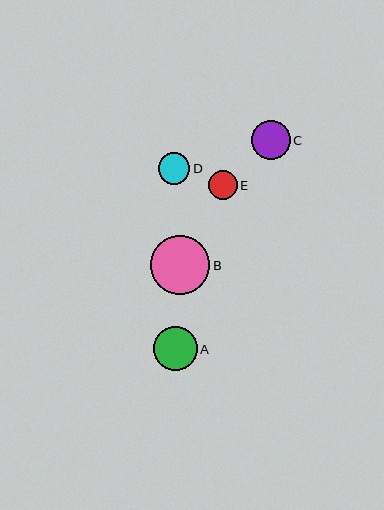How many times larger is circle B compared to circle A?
Circle B is approximately 1.4 times the size of circle A.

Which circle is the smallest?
Circle E is the smallest with a size of approximately 29 pixels.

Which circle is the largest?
Circle B is the largest with a size of approximately 59 pixels.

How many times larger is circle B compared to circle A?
Circle B is approximately 1.4 times the size of circle A.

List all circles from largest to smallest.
From largest to smallest: B, A, C, D, E.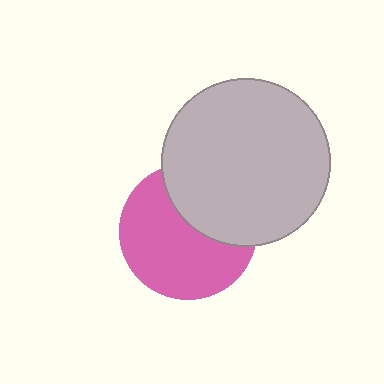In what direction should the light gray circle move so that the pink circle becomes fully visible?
The light gray circle should move toward the upper-right. That is the shortest direction to clear the overlap and leave the pink circle fully visible.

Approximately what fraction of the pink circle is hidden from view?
Roughly 37% of the pink circle is hidden behind the light gray circle.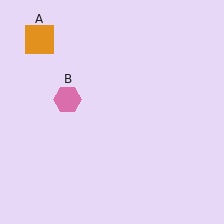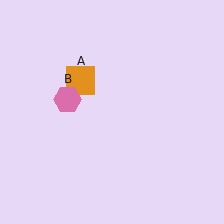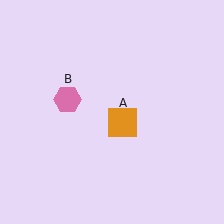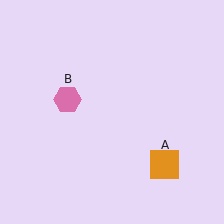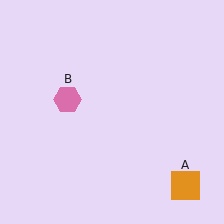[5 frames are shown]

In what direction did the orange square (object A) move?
The orange square (object A) moved down and to the right.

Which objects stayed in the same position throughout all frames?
Pink hexagon (object B) remained stationary.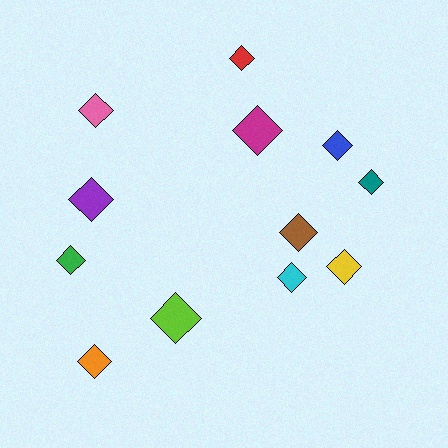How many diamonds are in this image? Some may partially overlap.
There are 12 diamonds.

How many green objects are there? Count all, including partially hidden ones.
There is 1 green object.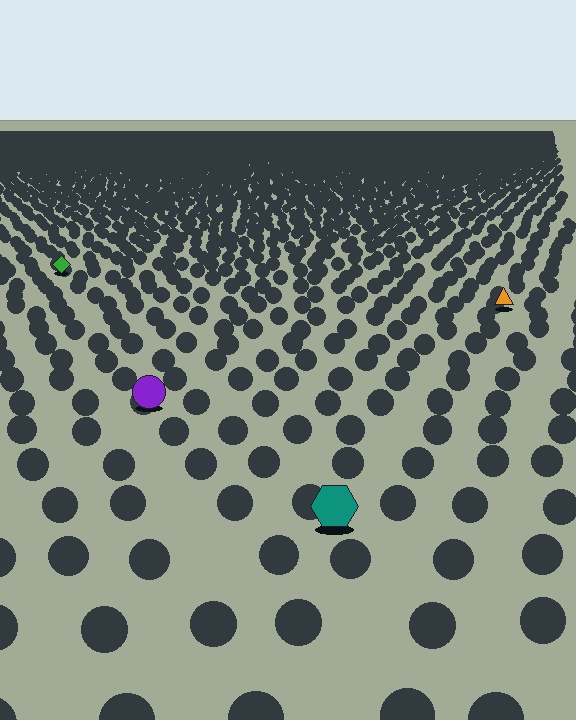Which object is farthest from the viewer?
The green diamond is farthest from the viewer. It appears smaller and the ground texture around it is denser.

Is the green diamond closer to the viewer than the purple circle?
No. The purple circle is closer — you can tell from the texture gradient: the ground texture is coarser near it.